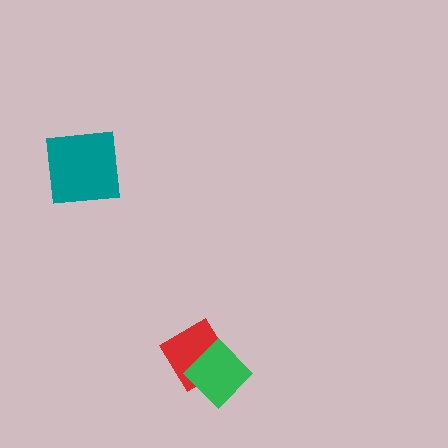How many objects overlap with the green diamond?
1 object overlaps with the green diamond.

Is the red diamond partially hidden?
Yes, it is partially covered by another shape.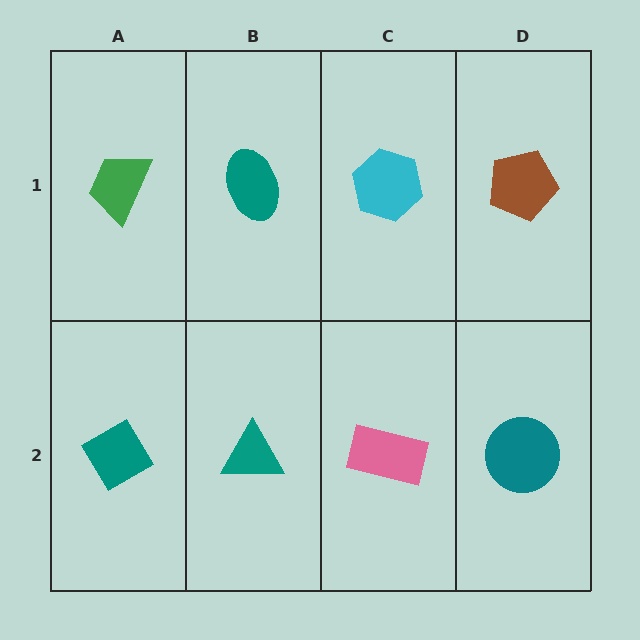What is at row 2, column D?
A teal circle.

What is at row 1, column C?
A cyan hexagon.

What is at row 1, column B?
A teal ellipse.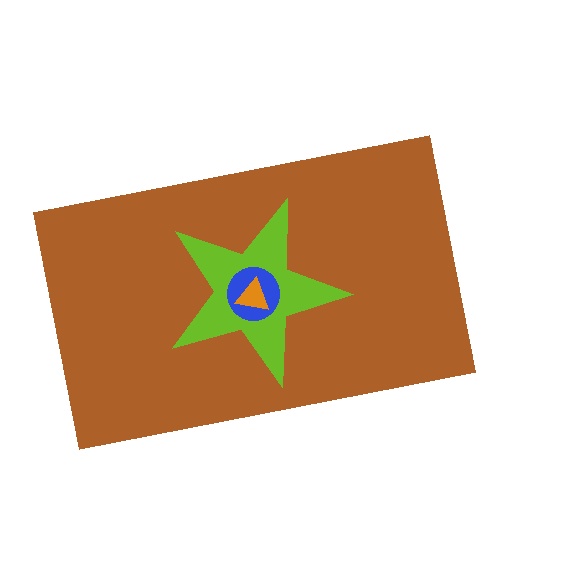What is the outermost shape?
The brown rectangle.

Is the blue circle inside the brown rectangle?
Yes.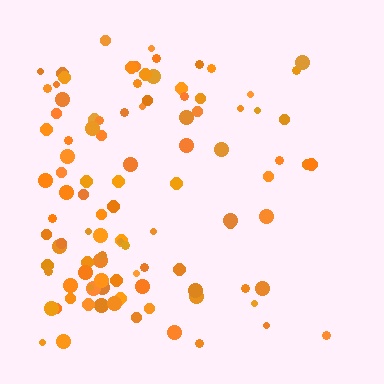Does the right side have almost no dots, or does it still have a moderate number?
Still a moderate number, just noticeably fewer than the left.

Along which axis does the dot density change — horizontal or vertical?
Horizontal.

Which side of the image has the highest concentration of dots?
The left.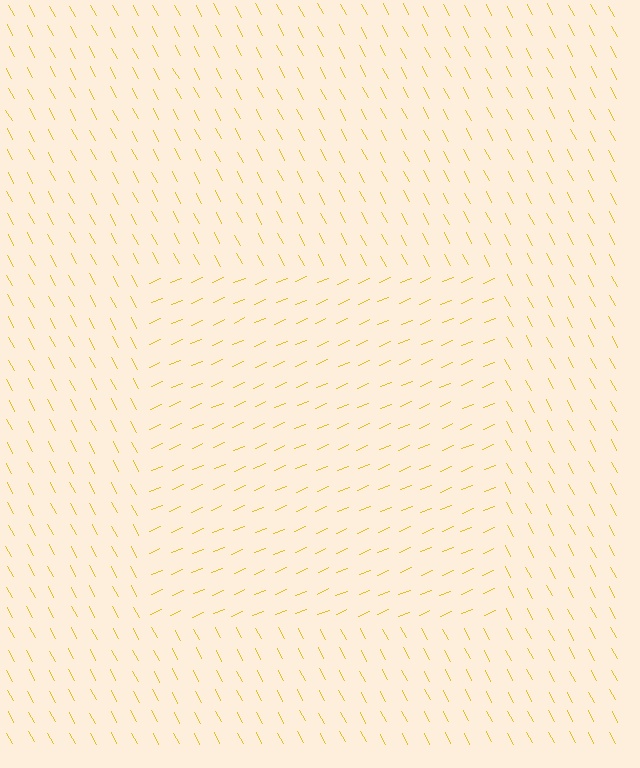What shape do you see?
I see a rectangle.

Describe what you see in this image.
The image is filled with small yellow line segments. A rectangle region in the image has lines oriented differently from the surrounding lines, creating a visible texture boundary.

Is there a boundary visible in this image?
Yes, there is a texture boundary formed by a change in line orientation.